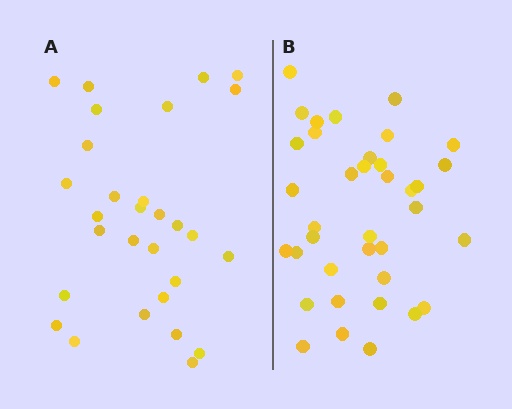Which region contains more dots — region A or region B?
Region B (the right region) has more dots.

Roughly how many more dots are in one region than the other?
Region B has roughly 8 or so more dots than region A.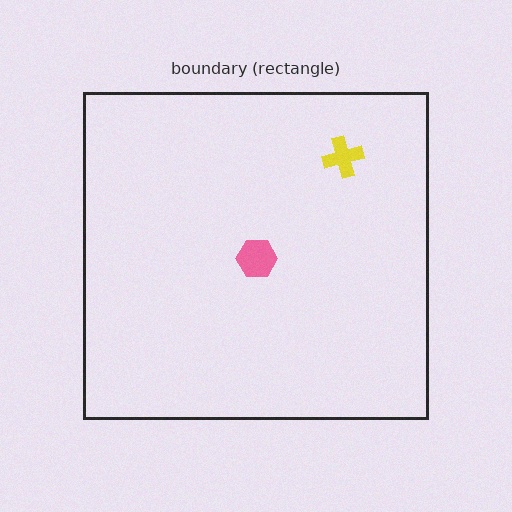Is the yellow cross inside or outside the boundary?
Inside.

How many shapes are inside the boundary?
2 inside, 0 outside.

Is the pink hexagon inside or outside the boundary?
Inside.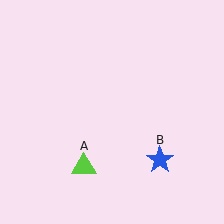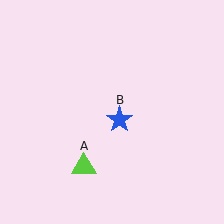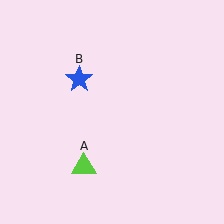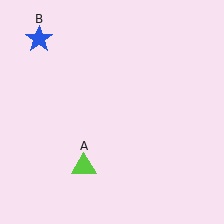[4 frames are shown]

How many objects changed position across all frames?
1 object changed position: blue star (object B).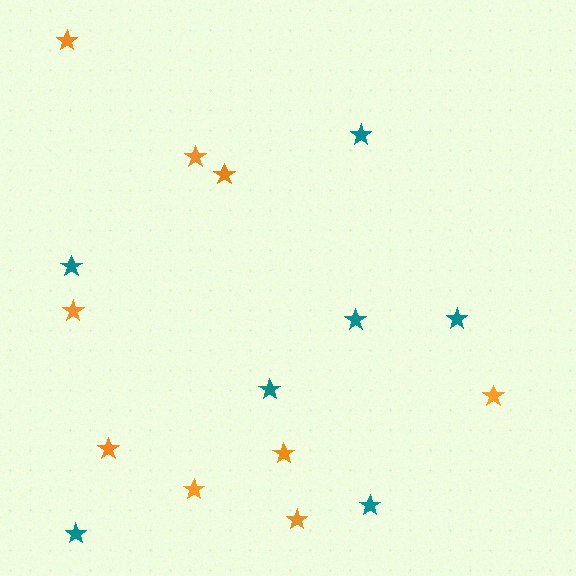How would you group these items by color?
There are 2 groups: one group of teal stars (7) and one group of orange stars (9).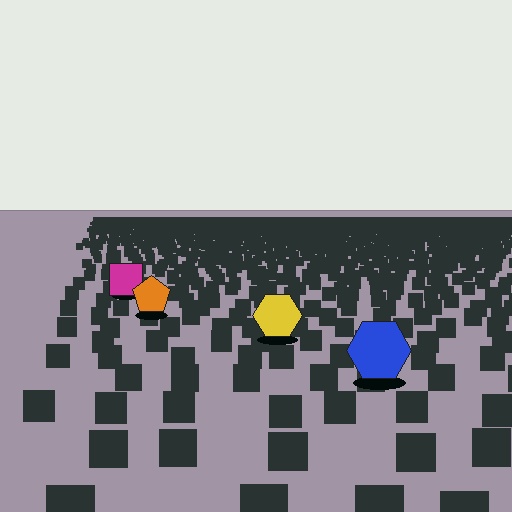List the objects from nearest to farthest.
From nearest to farthest: the blue hexagon, the yellow hexagon, the orange pentagon, the magenta square.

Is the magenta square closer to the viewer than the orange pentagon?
No. The orange pentagon is closer — you can tell from the texture gradient: the ground texture is coarser near it.